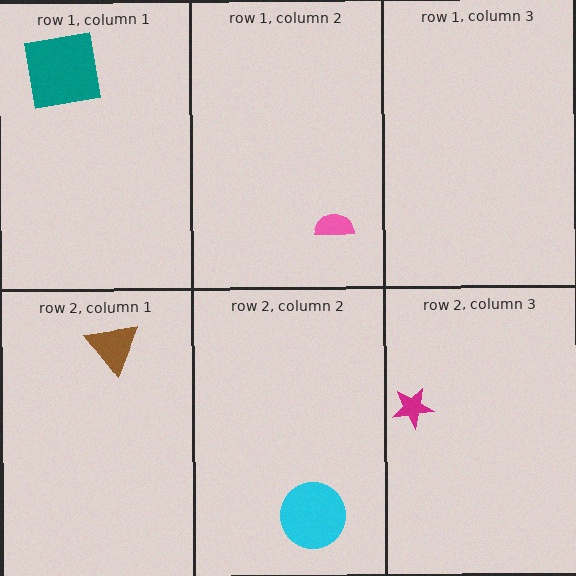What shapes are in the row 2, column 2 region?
The cyan circle.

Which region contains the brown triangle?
The row 2, column 1 region.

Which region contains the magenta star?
The row 2, column 3 region.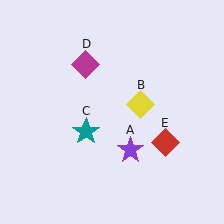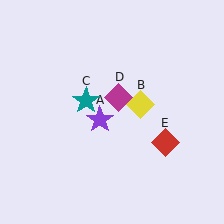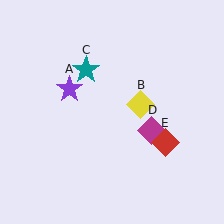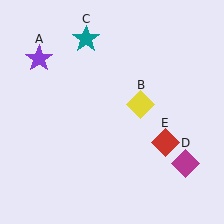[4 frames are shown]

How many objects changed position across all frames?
3 objects changed position: purple star (object A), teal star (object C), magenta diamond (object D).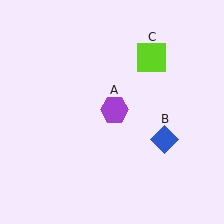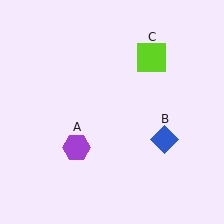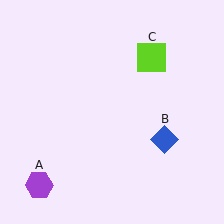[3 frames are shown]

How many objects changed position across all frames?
1 object changed position: purple hexagon (object A).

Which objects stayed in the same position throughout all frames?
Blue diamond (object B) and lime square (object C) remained stationary.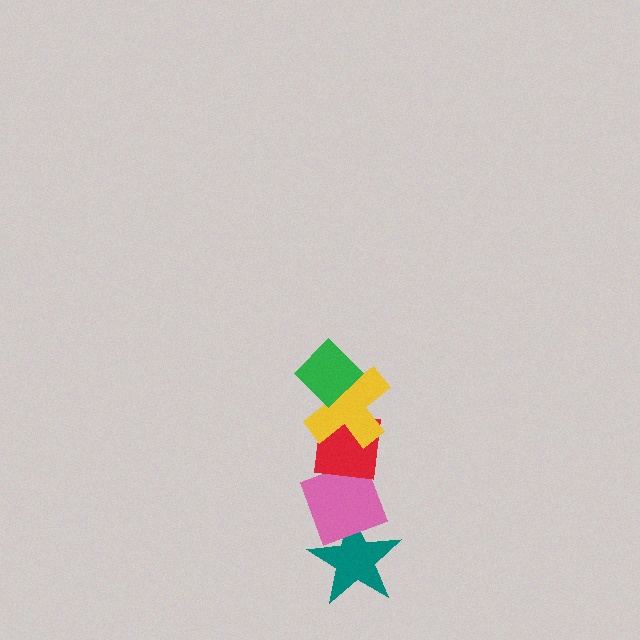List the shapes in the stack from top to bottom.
From top to bottom: the green diamond, the yellow cross, the red square, the pink diamond, the teal star.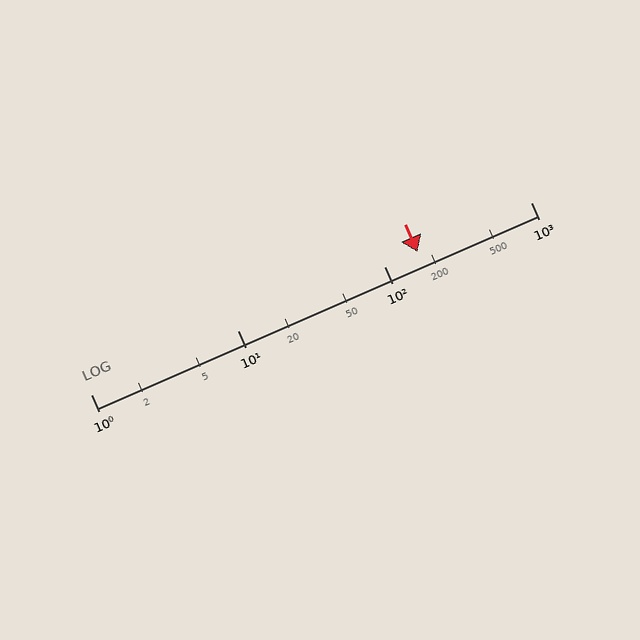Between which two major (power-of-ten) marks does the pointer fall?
The pointer is between 100 and 1000.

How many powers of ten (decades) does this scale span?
The scale spans 3 decades, from 1 to 1000.